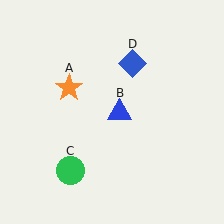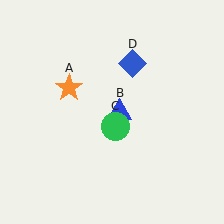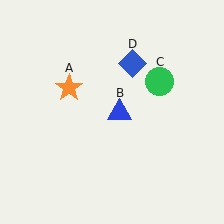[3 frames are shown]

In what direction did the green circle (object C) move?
The green circle (object C) moved up and to the right.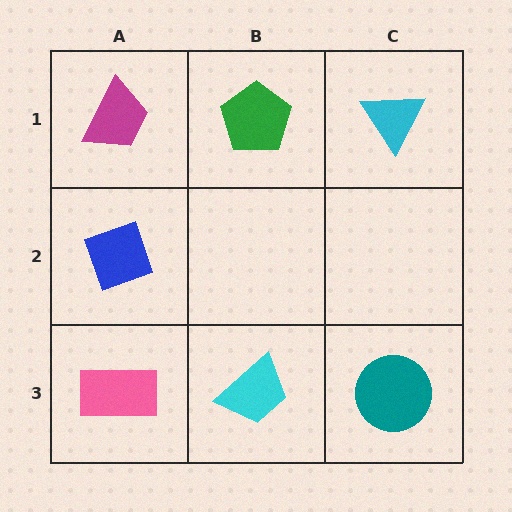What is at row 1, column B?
A green pentagon.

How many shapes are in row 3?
3 shapes.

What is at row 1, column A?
A magenta trapezoid.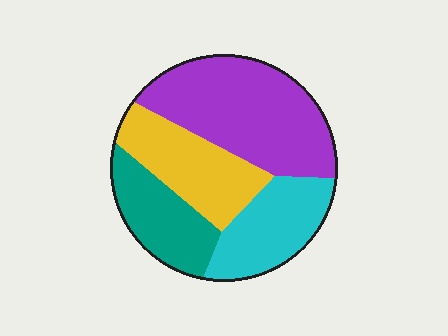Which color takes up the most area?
Purple, at roughly 40%.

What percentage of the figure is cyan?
Cyan takes up about one fifth (1/5) of the figure.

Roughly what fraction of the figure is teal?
Teal covers about 20% of the figure.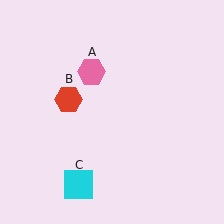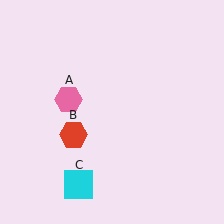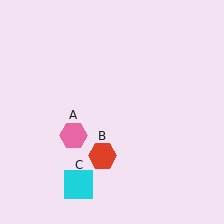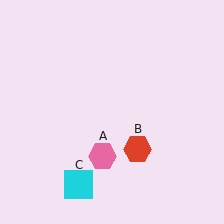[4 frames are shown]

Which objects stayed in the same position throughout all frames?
Cyan square (object C) remained stationary.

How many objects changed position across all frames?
2 objects changed position: pink hexagon (object A), red hexagon (object B).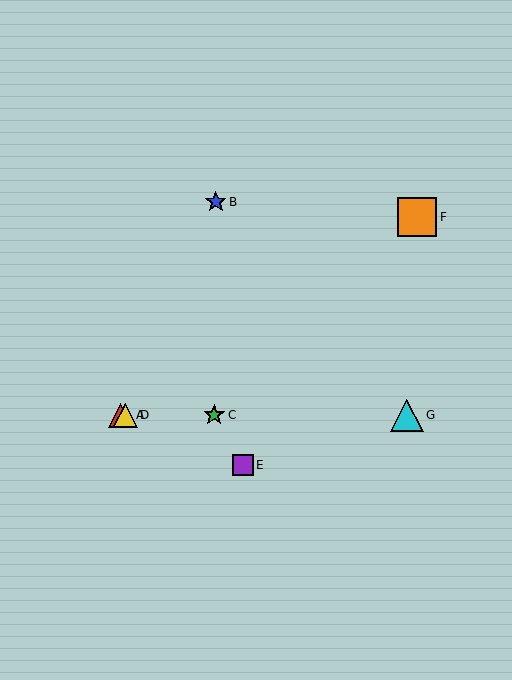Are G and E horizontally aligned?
No, G is at y≈415 and E is at y≈465.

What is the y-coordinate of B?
Object B is at y≈202.